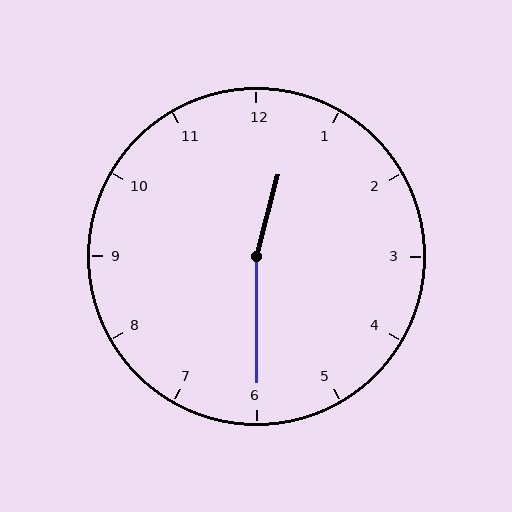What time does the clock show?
12:30.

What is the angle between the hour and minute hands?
Approximately 165 degrees.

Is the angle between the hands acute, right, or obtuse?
It is obtuse.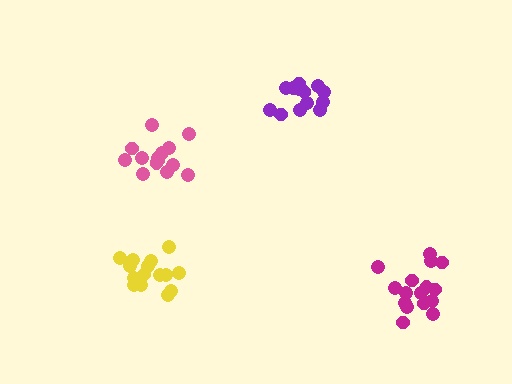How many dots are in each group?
Group 1: 17 dots, Group 2: 14 dots, Group 3: 15 dots, Group 4: 13 dots (59 total).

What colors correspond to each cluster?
The clusters are colored: magenta, pink, yellow, purple.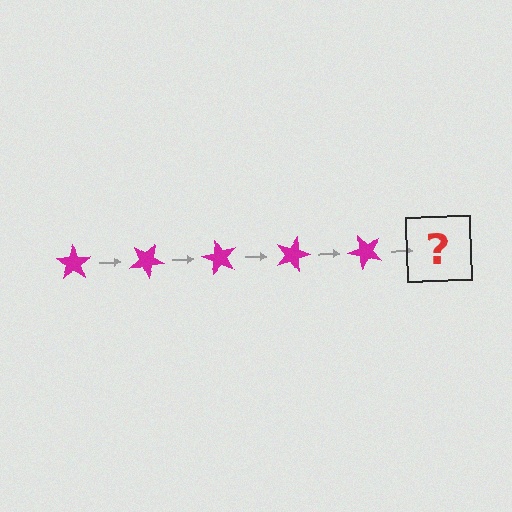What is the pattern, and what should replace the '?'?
The pattern is that the star rotates 30 degrees each step. The '?' should be a magenta star rotated 150 degrees.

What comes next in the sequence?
The next element should be a magenta star rotated 150 degrees.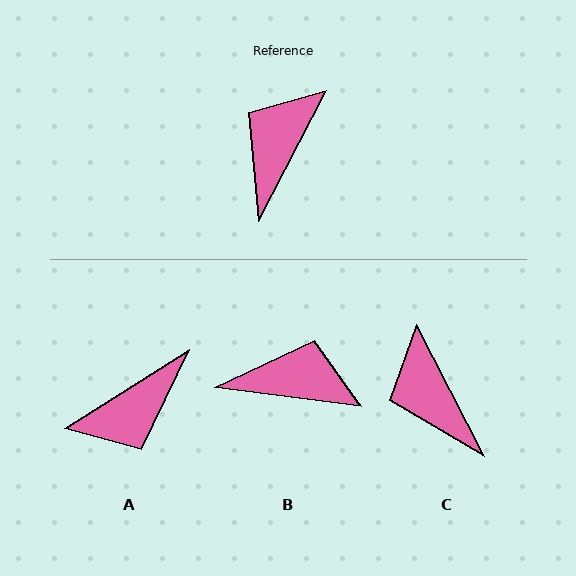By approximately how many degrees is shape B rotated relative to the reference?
Approximately 70 degrees clockwise.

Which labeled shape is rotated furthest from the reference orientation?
A, about 150 degrees away.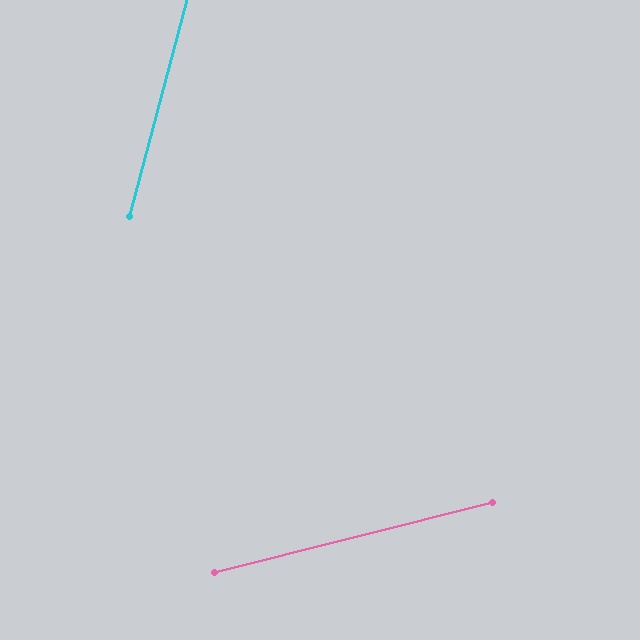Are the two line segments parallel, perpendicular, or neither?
Neither parallel nor perpendicular — they differ by about 61°.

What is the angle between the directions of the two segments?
Approximately 61 degrees.